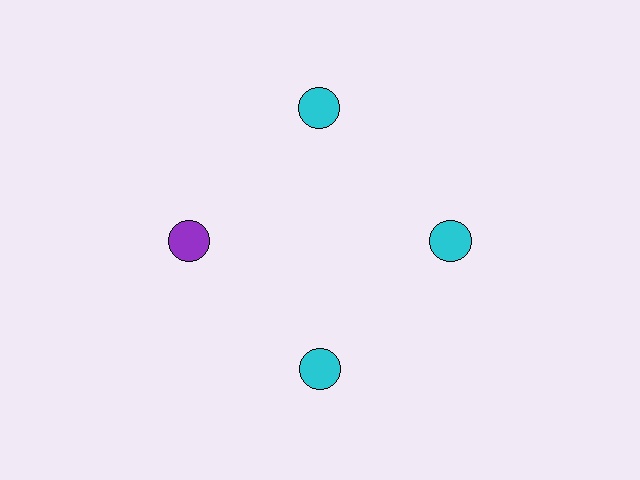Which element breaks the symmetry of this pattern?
The purple circle at roughly the 9 o'clock position breaks the symmetry. All other shapes are cyan circles.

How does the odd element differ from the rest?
It has a different color: purple instead of cyan.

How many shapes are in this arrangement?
There are 4 shapes arranged in a ring pattern.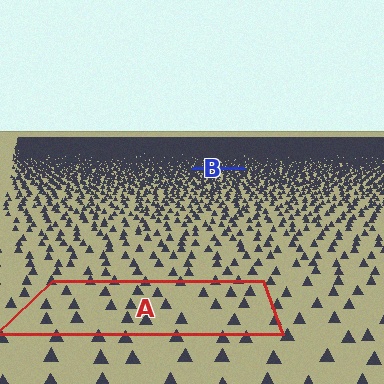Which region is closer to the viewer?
Region A is closer. The texture elements there are larger and more spread out.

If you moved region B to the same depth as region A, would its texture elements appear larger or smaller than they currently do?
They would appear larger. At a closer depth, the same texture elements are projected at a bigger on-screen size.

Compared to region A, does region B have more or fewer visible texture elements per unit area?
Region B has more texture elements per unit area — they are packed more densely because it is farther away.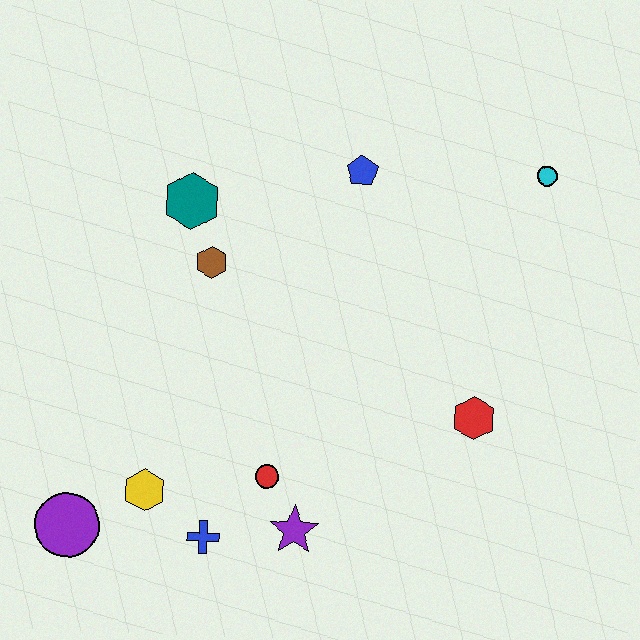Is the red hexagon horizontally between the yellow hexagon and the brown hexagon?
No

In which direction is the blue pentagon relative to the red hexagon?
The blue pentagon is above the red hexagon.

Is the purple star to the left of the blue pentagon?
Yes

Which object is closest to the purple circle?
The yellow hexagon is closest to the purple circle.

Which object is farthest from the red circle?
The cyan circle is farthest from the red circle.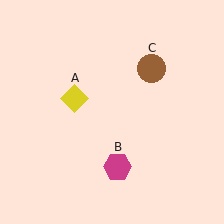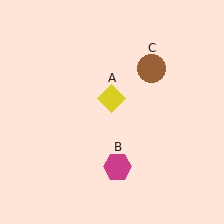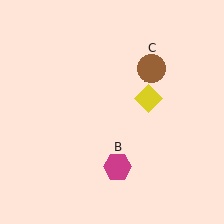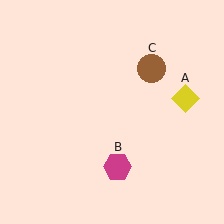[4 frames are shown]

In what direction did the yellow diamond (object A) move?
The yellow diamond (object A) moved right.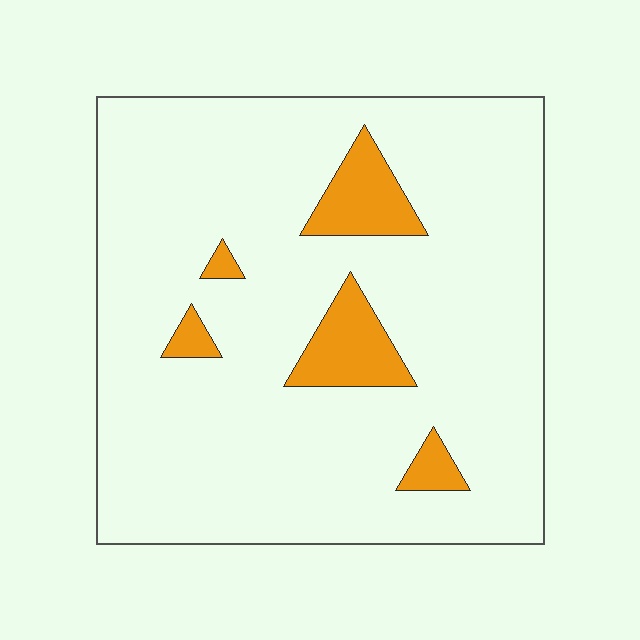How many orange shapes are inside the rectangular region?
5.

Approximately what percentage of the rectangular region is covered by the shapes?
Approximately 10%.